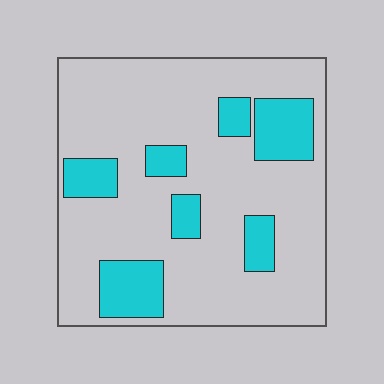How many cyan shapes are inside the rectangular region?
7.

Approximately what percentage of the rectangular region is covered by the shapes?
Approximately 20%.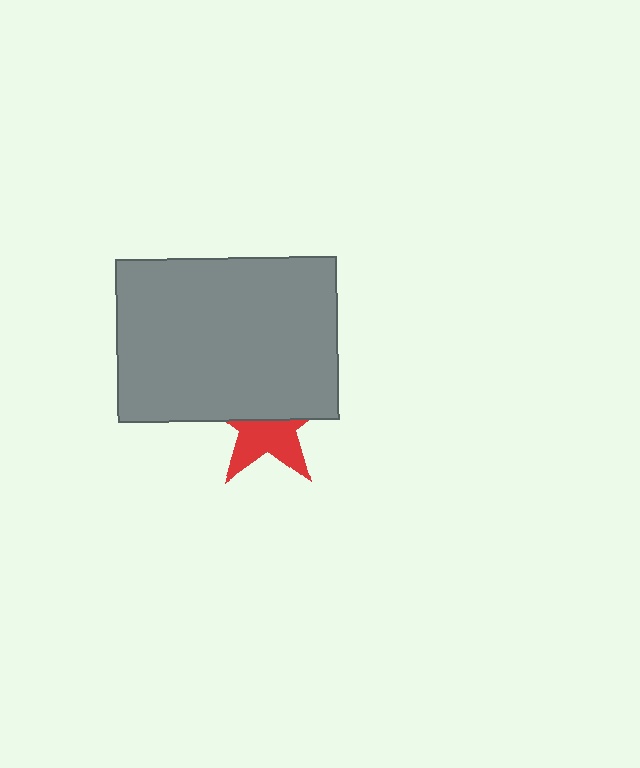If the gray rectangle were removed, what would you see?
You would see the complete red star.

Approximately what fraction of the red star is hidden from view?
Roughly 52% of the red star is hidden behind the gray rectangle.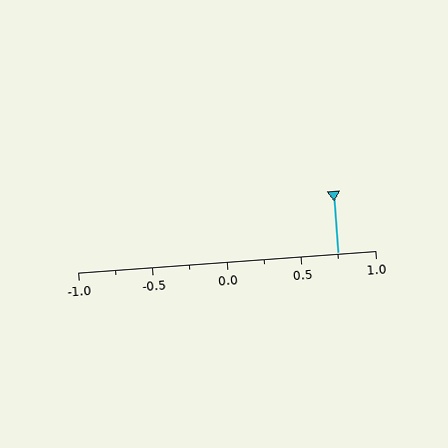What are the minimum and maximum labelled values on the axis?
The axis runs from -1.0 to 1.0.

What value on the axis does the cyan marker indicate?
The marker indicates approximately 0.75.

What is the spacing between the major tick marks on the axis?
The major ticks are spaced 0.5 apart.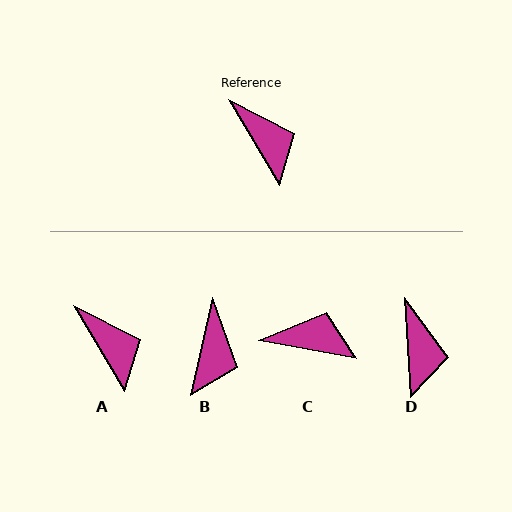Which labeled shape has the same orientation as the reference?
A.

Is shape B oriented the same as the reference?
No, it is off by about 43 degrees.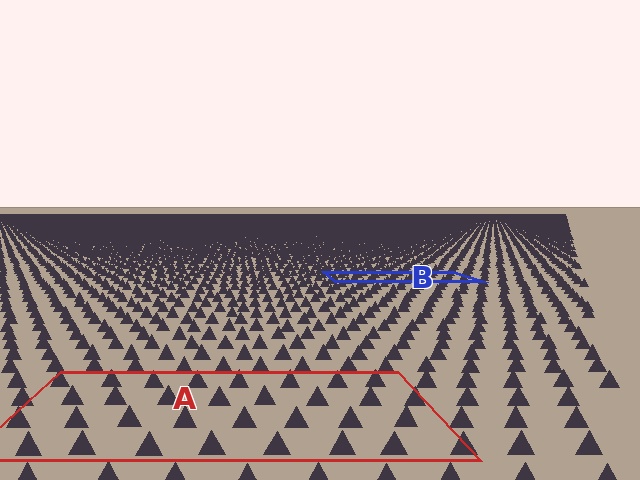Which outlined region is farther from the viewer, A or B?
Region B is farther from the viewer — the texture elements inside it appear smaller and more densely packed.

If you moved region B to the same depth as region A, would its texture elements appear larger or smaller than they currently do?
They would appear larger. At a closer depth, the same texture elements are projected at a bigger on-screen size.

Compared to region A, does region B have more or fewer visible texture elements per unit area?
Region B has more texture elements per unit area — they are packed more densely because it is farther away.